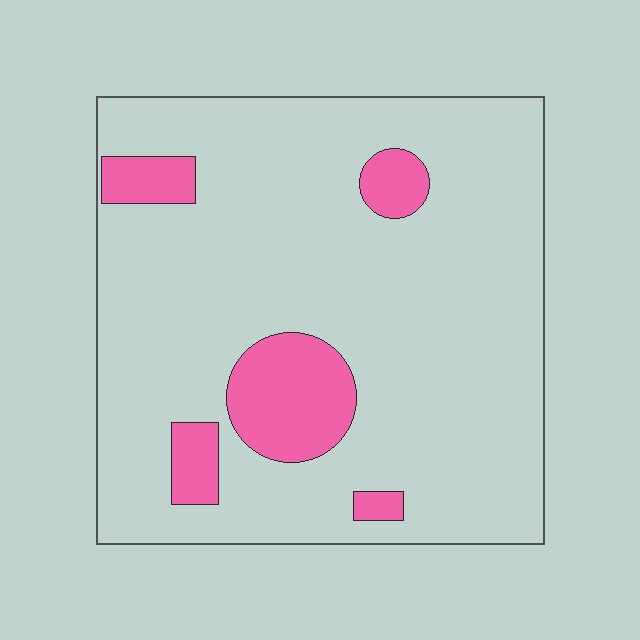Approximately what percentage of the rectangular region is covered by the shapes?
Approximately 15%.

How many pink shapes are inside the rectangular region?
5.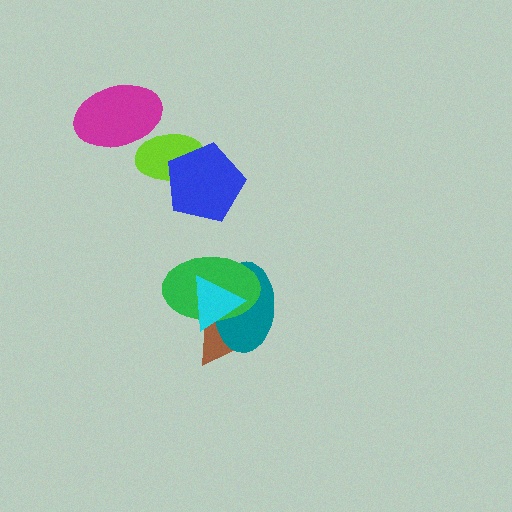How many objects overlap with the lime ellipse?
2 objects overlap with the lime ellipse.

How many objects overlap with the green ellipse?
3 objects overlap with the green ellipse.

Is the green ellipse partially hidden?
Yes, it is partially covered by another shape.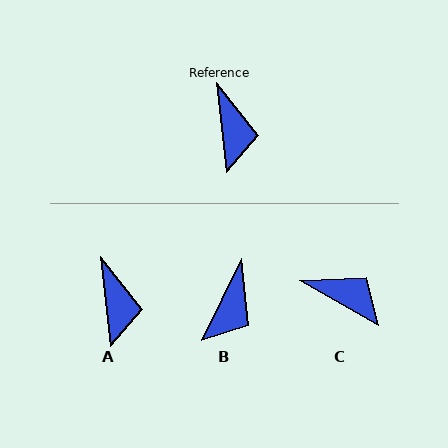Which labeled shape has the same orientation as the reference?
A.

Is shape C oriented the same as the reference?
No, it is off by about 55 degrees.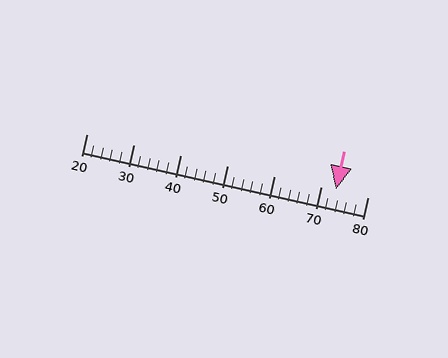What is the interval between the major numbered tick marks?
The major tick marks are spaced 10 units apart.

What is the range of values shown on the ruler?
The ruler shows values from 20 to 80.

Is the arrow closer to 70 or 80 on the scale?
The arrow is closer to 70.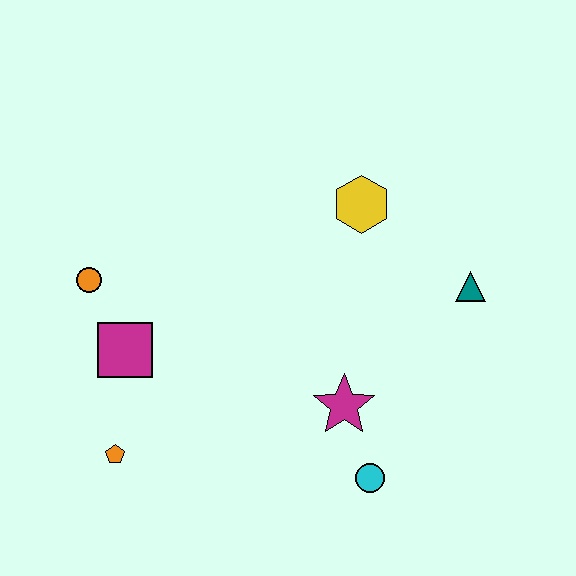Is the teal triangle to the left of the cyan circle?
No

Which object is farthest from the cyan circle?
The orange circle is farthest from the cyan circle.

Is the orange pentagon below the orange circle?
Yes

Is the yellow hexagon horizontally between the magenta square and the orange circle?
No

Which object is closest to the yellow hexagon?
The teal triangle is closest to the yellow hexagon.